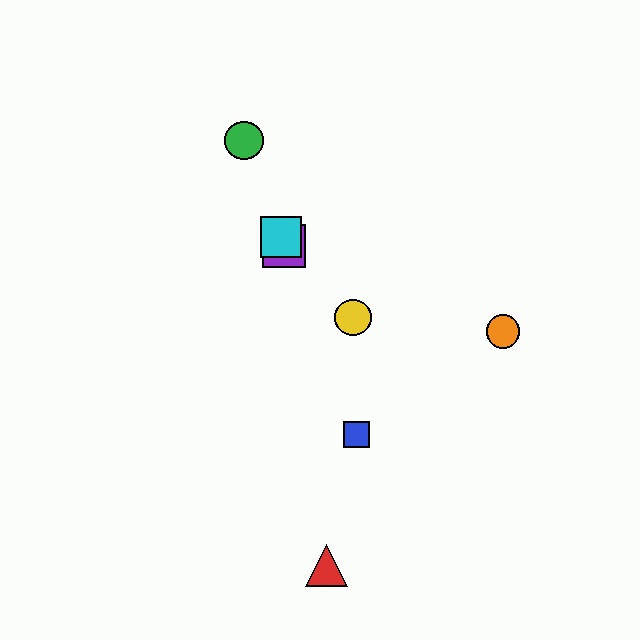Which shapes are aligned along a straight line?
The blue square, the green circle, the purple square, the cyan square are aligned along a straight line.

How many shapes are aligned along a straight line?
4 shapes (the blue square, the green circle, the purple square, the cyan square) are aligned along a straight line.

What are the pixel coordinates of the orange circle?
The orange circle is at (503, 331).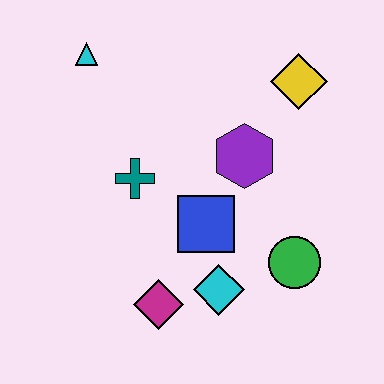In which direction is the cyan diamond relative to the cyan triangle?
The cyan diamond is below the cyan triangle.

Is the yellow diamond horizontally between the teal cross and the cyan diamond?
No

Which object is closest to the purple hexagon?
The blue square is closest to the purple hexagon.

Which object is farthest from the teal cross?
The yellow diamond is farthest from the teal cross.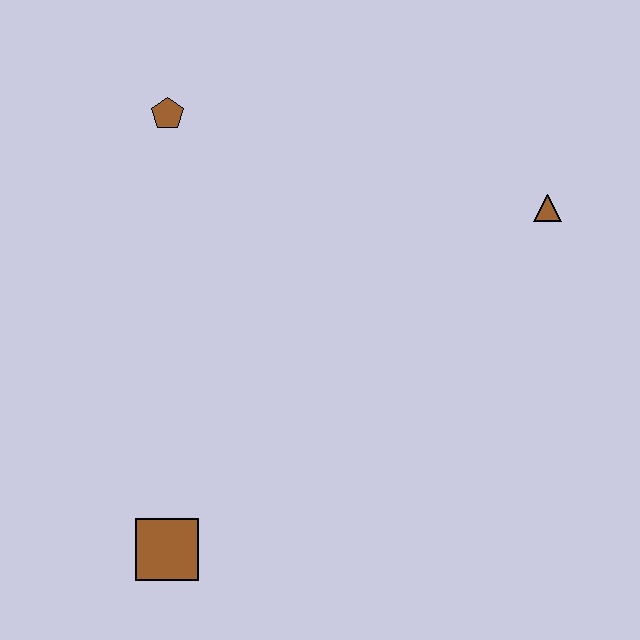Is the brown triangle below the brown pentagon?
Yes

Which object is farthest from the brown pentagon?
The brown square is farthest from the brown pentagon.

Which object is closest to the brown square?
The brown pentagon is closest to the brown square.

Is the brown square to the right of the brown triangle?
No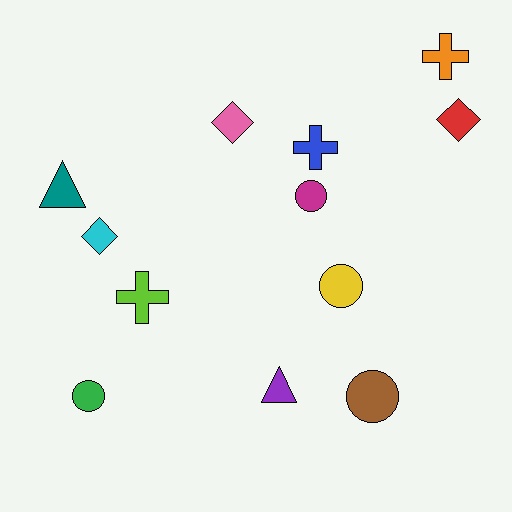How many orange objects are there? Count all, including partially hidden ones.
There is 1 orange object.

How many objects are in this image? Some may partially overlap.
There are 12 objects.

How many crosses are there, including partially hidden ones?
There are 3 crosses.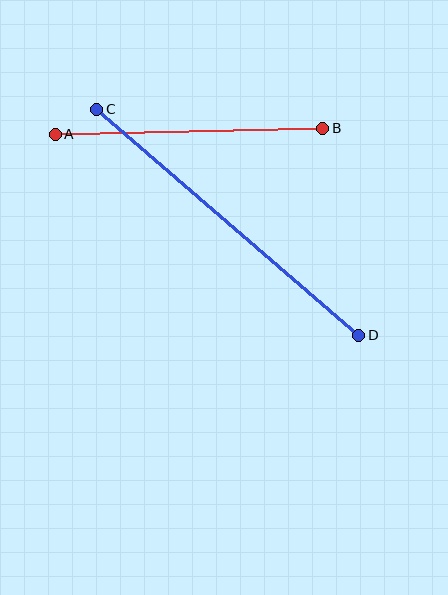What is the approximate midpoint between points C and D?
The midpoint is at approximately (228, 222) pixels.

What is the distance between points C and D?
The distance is approximately 346 pixels.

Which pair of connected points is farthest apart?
Points C and D are farthest apart.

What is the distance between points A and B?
The distance is approximately 267 pixels.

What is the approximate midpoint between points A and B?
The midpoint is at approximately (189, 131) pixels.